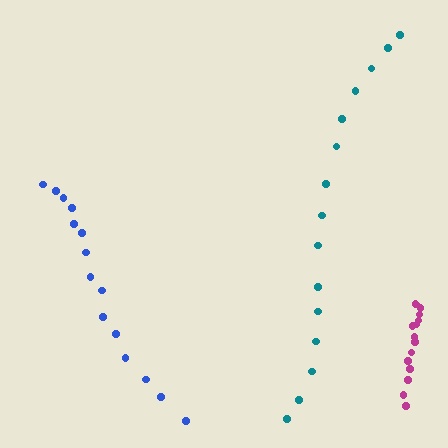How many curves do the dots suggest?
There are 3 distinct paths.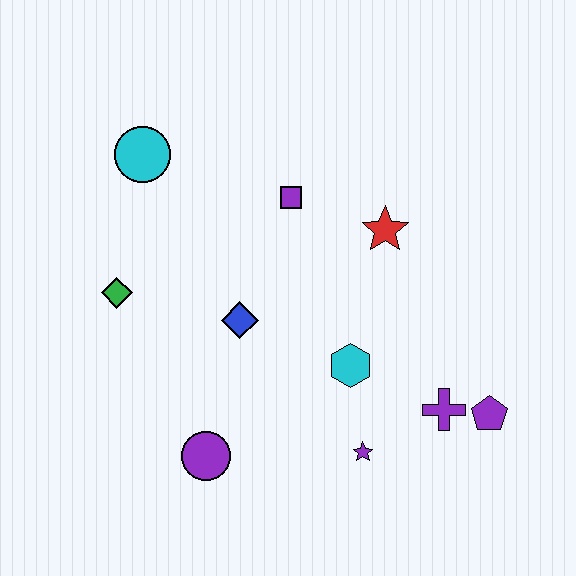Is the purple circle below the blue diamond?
Yes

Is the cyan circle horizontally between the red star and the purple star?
No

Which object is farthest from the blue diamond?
The purple pentagon is farthest from the blue diamond.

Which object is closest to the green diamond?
The blue diamond is closest to the green diamond.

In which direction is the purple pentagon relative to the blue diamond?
The purple pentagon is to the right of the blue diamond.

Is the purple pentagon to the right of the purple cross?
Yes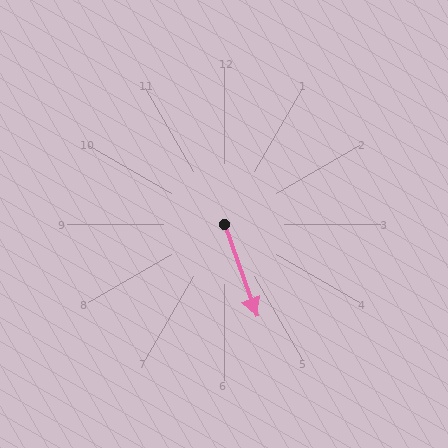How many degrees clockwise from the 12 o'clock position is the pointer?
Approximately 161 degrees.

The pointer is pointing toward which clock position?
Roughly 5 o'clock.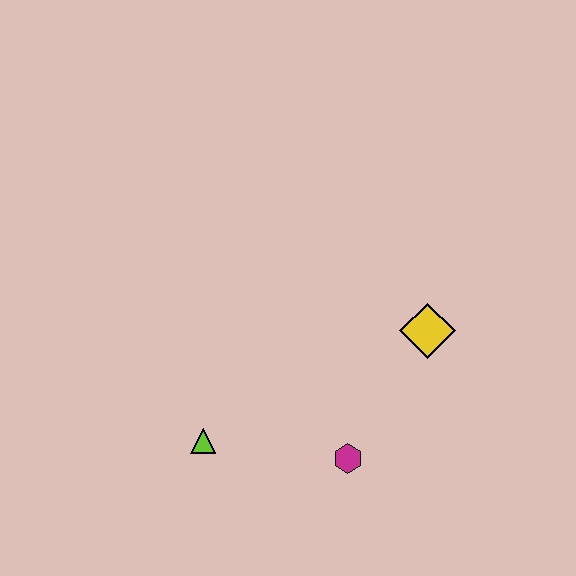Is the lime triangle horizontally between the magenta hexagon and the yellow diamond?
No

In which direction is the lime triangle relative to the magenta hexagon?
The lime triangle is to the left of the magenta hexagon.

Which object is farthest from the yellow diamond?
The lime triangle is farthest from the yellow diamond.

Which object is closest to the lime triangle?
The magenta hexagon is closest to the lime triangle.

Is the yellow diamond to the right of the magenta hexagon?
Yes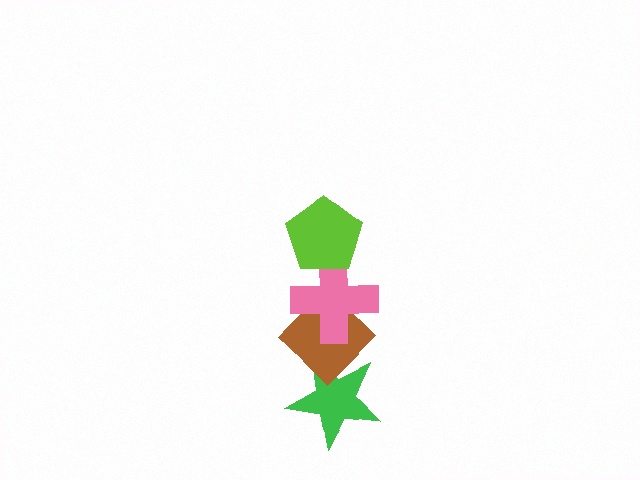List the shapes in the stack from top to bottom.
From top to bottom: the lime pentagon, the pink cross, the brown diamond, the green star.